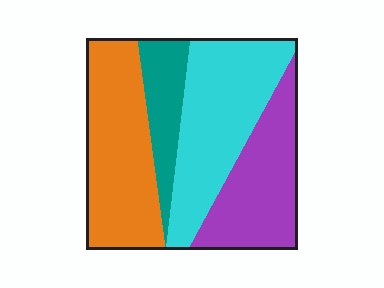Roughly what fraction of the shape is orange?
Orange covers around 30% of the shape.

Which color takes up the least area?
Teal, at roughly 15%.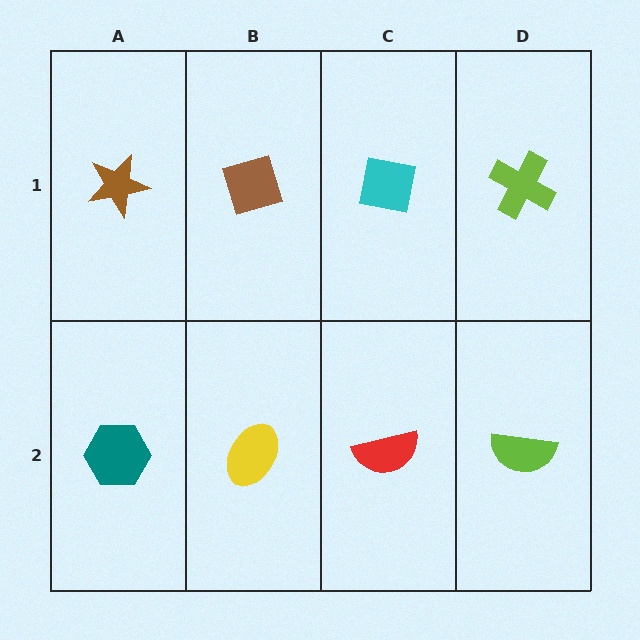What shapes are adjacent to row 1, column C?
A red semicircle (row 2, column C), a brown diamond (row 1, column B), a lime cross (row 1, column D).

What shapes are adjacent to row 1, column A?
A teal hexagon (row 2, column A), a brown diamond (row 1, column B).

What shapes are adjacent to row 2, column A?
A brown star (row 1, column A), a yellow ellipse (row 2, column B).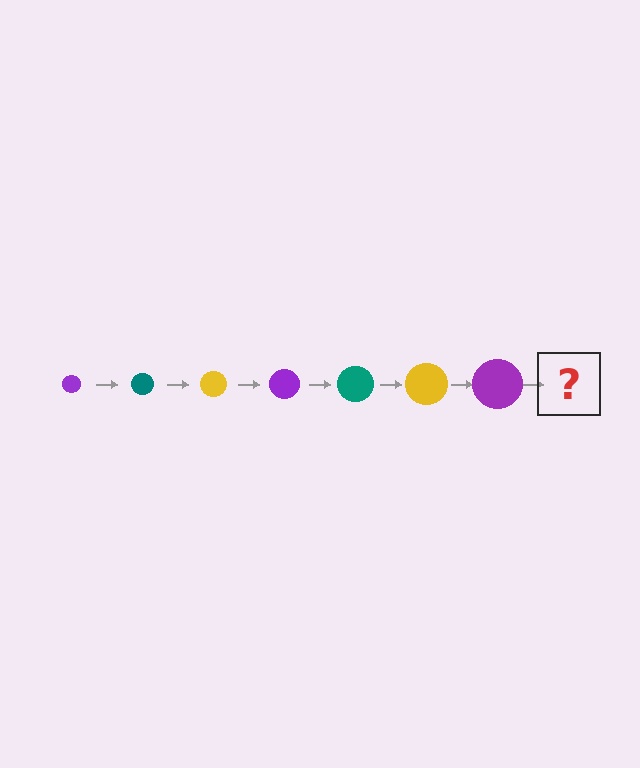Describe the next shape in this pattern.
It should be a teal circle, larger than the previous one.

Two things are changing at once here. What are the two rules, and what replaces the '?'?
The two rules are that the circle grows larger each step and the color cycles through purple, teal, and yellow. The '?' should be a teal circle, larger than the previous one.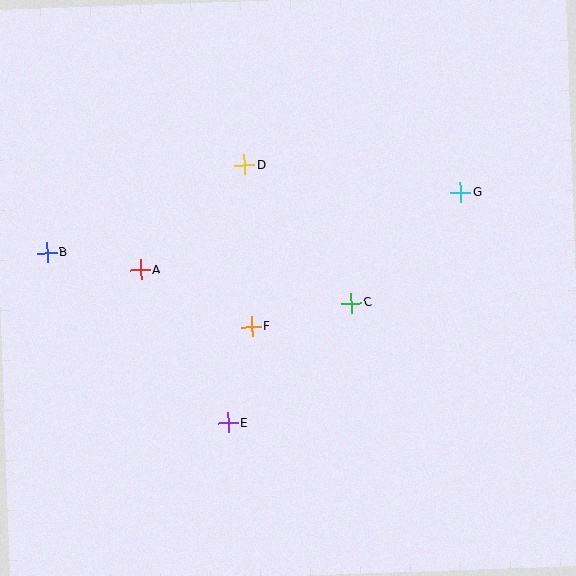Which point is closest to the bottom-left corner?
Point E is closest to the bottom-left corner.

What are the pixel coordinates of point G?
Point G is at (461, 193).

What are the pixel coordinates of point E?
Point E is at (228, 423).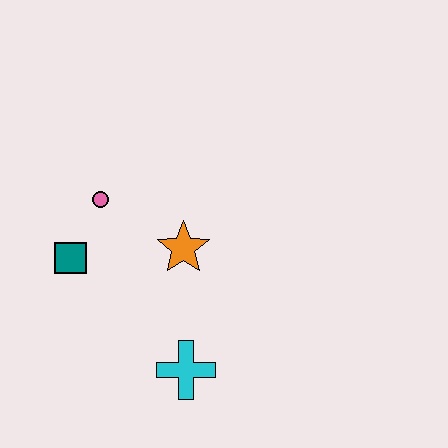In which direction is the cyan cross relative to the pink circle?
The cyan cross is below the pink circle.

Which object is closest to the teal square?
The pink circle is closest to the teal square.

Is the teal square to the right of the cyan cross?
No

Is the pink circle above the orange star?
Yes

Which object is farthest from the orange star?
The cyan cross is farthest from the orange star.